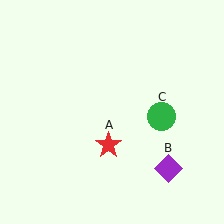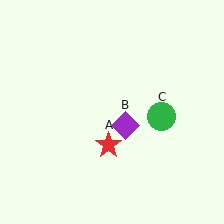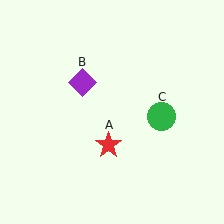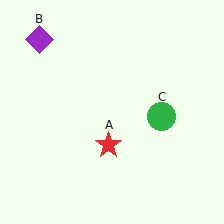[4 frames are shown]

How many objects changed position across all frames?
1 object changed position: purple diamond (object B).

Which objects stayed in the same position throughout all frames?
Red star (object A) and green circle (object C) remained stationary.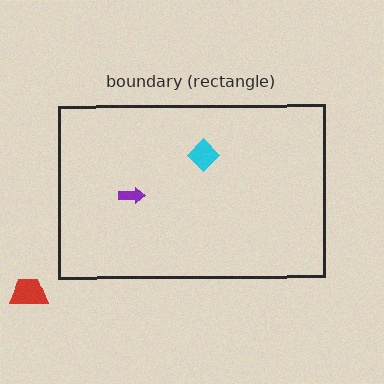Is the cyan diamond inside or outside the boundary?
Inside.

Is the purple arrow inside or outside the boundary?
Inside.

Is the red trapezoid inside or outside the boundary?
Outside.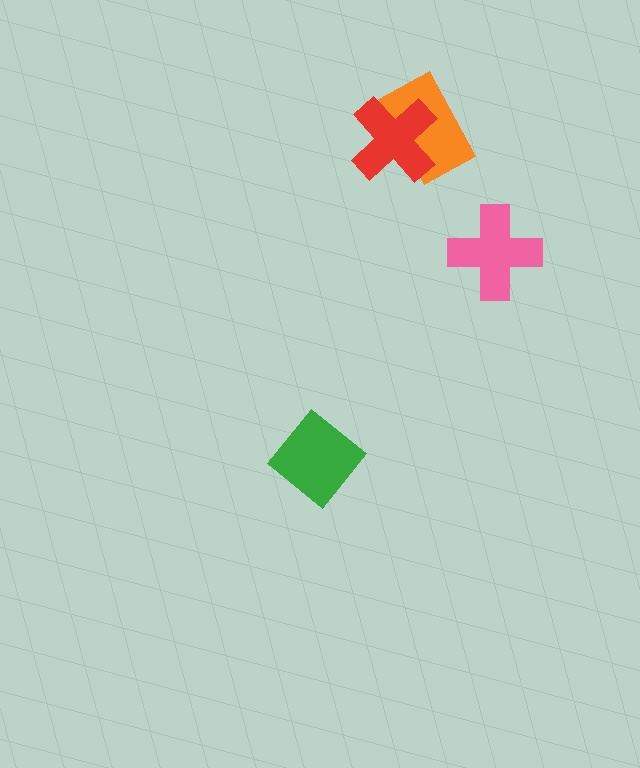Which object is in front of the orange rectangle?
The red cross is in front of the orange rectangle.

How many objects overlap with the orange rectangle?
1 object overlaps with the orange rectangle.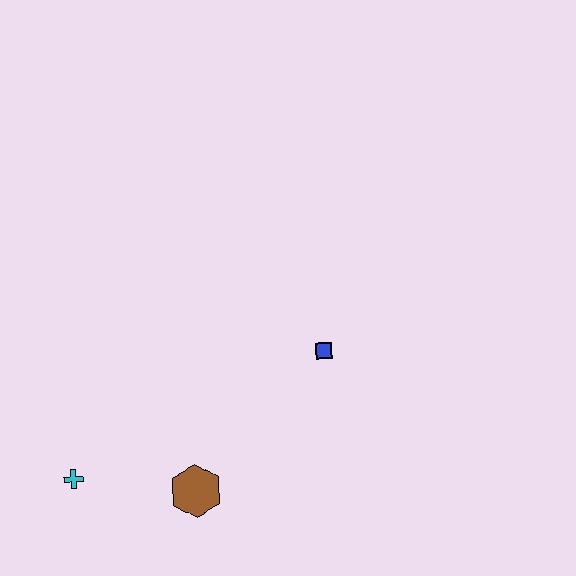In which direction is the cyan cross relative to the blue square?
The cyan cross is to the left of the blue square.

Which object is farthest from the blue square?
The cyan cross is farthest from the blue square.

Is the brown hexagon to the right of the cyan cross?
Yes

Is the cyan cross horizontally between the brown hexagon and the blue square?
No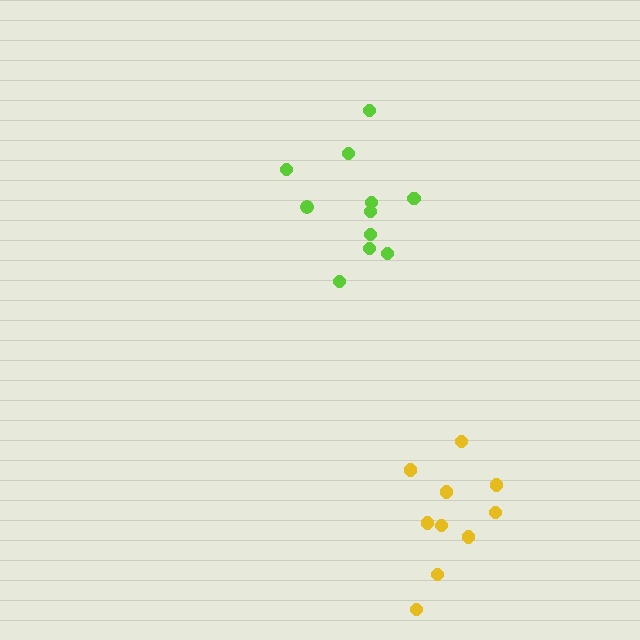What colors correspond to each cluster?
The clusters are colored: yellow, lime.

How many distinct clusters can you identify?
There are 2 distinct clusters.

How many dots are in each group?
Group 1: 10 dots, Group 2: 11 dots (21 total).